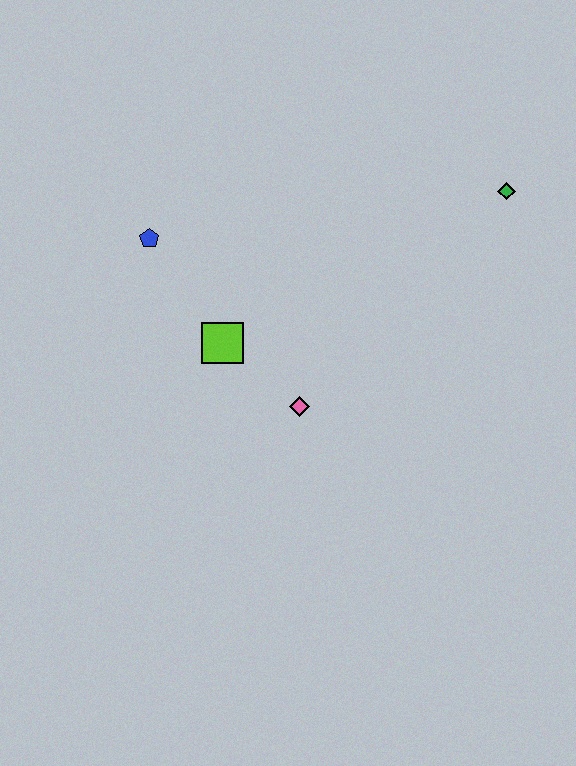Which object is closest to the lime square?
The pink diamond is closest to the lime square.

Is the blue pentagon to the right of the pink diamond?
No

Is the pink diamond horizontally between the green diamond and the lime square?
Yes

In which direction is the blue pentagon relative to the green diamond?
The blue pentagon is to the left of the green diamond.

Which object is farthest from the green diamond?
The blue pentagon is farthest from the green diamond.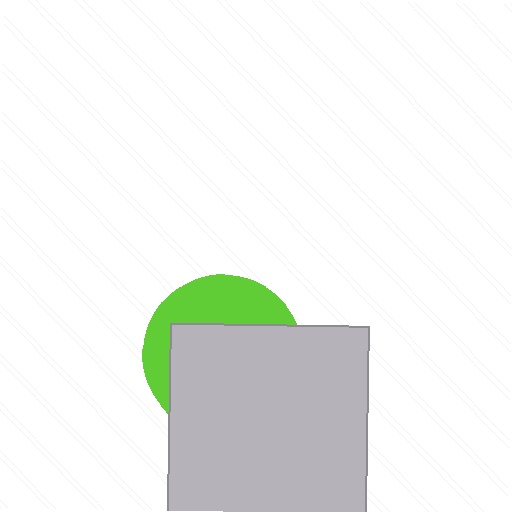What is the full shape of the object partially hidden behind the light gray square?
The partially hidden object is a lime circle.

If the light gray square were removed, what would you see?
You would see the complete lime circle.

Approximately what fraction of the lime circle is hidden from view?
Roughly 65% of the lime circle is hidden behind the light gray square.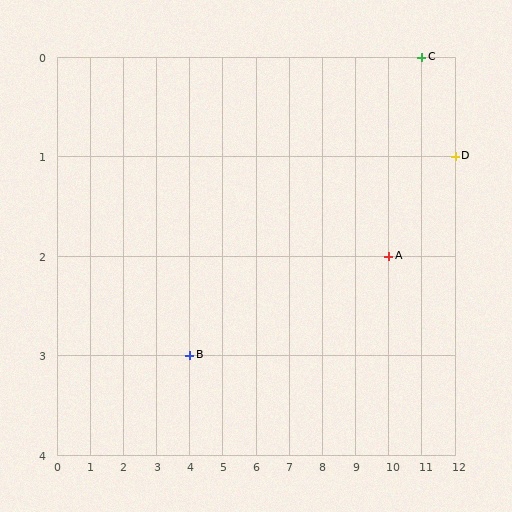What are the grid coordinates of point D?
Point D is at grid coordinates (12, 1).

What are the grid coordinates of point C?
Point C is at grid coordinates (11, 0).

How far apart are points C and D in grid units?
Points C and D are 1 column and 1 row apart (about 1.4 grid units diagonally).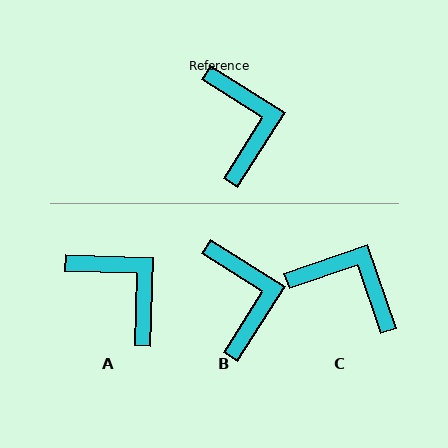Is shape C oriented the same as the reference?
No, it is off by about 51 degrees.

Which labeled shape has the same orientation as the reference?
B.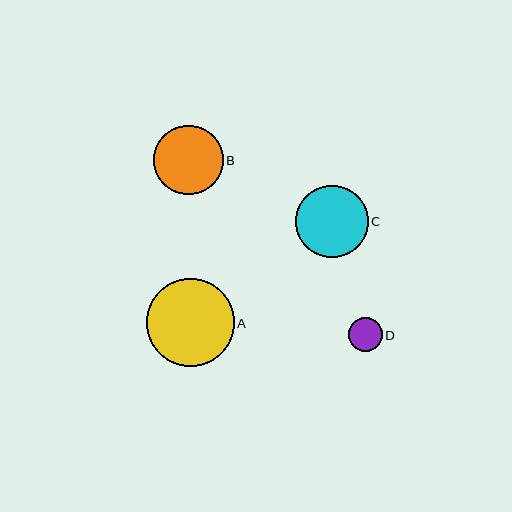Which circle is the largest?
Circle A is the largest with a size of approximately 88 pixels.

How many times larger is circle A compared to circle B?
Circle A is approximately 1.3 times the size of circle B.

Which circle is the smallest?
Circle D is the smallest with a size of approximately 34 pixels.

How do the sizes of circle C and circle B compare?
Circle C and circle B are approximately the same size.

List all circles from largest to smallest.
From largest to smallest: A, C, B, D.